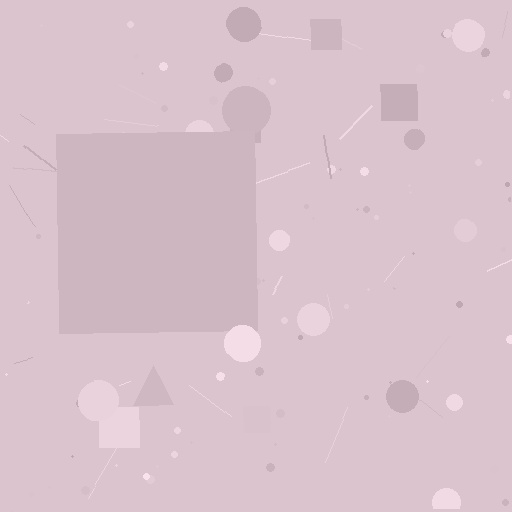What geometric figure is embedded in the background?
A square is embedded in the background.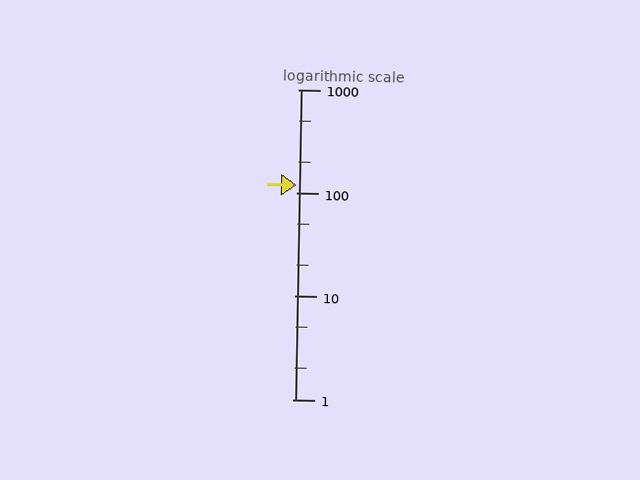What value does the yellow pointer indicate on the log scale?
The pointer indicates approximately 120.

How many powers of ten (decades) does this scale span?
The scale spans 3 decades, from 1 to 1000.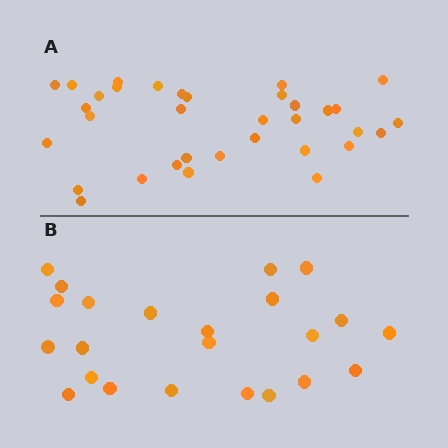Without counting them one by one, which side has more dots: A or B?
Region A (the top region) has more dots.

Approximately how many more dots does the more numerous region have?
Region A has roughly 12 or so more dots than region B.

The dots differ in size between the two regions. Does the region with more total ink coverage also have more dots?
No. Region B has more total ink coverage because its dots are larger, but region A actually contains more individual dots. Total area can be misleading — the number of items is what matters here.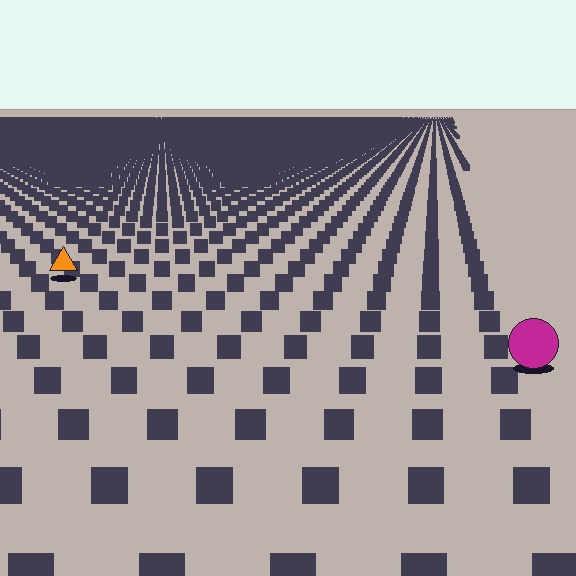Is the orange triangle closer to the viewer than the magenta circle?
No. The magenta circle is closer — you can tell from the texture gradient: the ground texture is coarser near it.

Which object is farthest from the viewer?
The orange triangle is farthest from the viewer. It appears smaller and the ground texture around it is denser.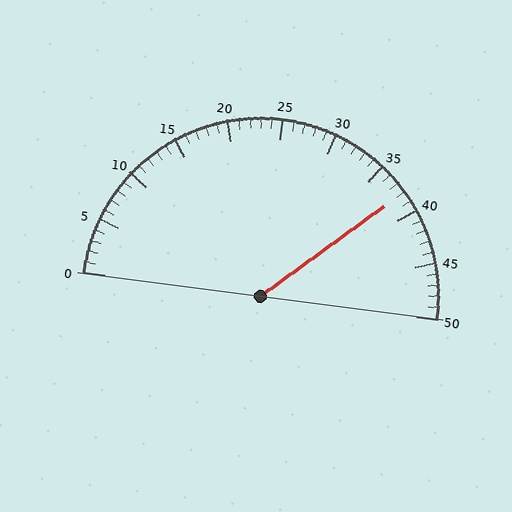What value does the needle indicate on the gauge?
The needle indicates approximately 38.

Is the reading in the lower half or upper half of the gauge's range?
The reading is in the upper half of the range (0 to 50).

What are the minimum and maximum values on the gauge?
The gauge ranges from 0 to 50.